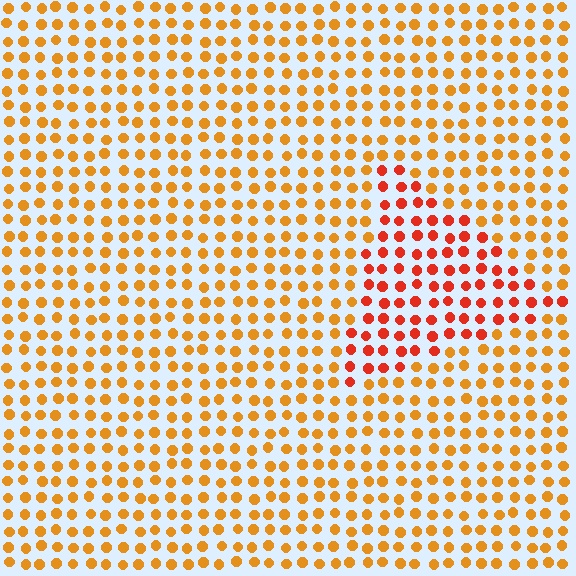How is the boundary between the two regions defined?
The boundary is defined purely by a slight shift in hue (about 30 degrees). Spacing, size, and orientation are identical on both sides.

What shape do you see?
I see a triangle.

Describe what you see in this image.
The image is filled with small orange elements in a uniform arrangement. A triangle-shaped region is visible where the elements are tinted to a slightly different hue, forming a subtle color boundary.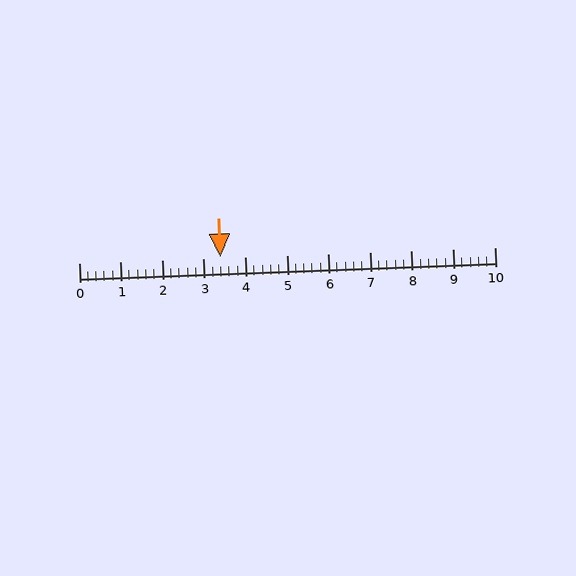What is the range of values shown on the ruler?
The ruler shows values from 0 to 10.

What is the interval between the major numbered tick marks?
The major tick marks are spaced 1 units apart.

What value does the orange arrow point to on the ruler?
The orange arrow points to approximately 3.4.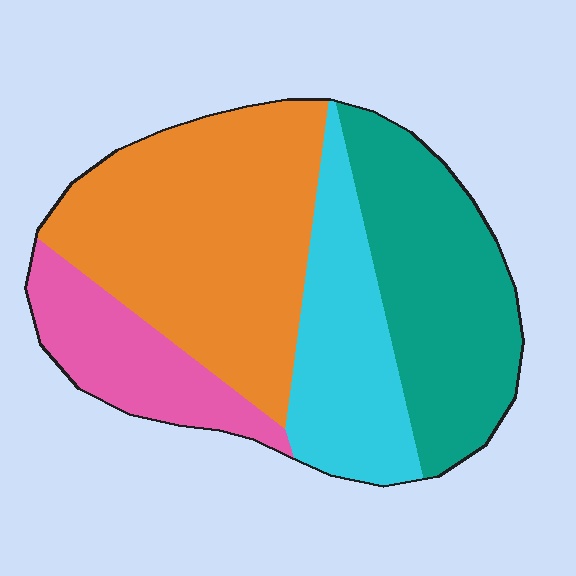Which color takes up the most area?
Orange, at roughly 40%.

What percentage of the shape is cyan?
Cyan covers about 20% of the shape.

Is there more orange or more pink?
Orange.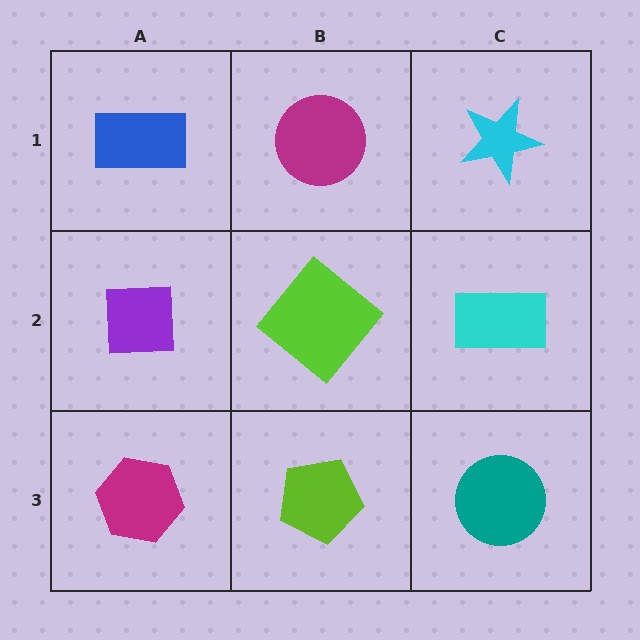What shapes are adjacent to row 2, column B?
A magenta circle (row 1, column B), a lime pentagon (row 3, column B), a purple square (row 2, column A), a cyan rectangle (row 2, column C).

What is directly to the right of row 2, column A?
A lime diamond.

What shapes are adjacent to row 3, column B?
A lime diamond (row 2, column B), a magenta hexagon (row 3, column A), a teal circle (row 3, column C).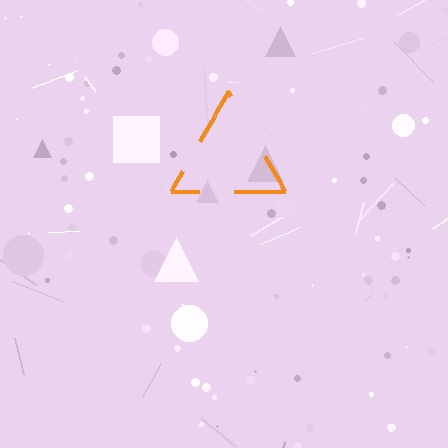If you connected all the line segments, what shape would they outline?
They would outline a triangle.